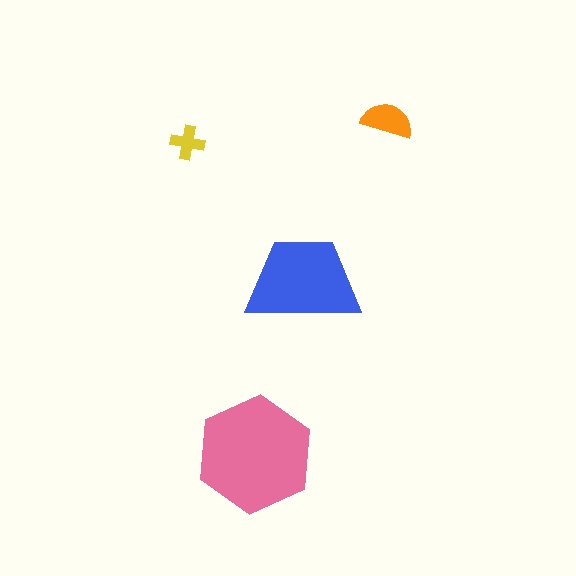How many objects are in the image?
There are 4 objects in the image.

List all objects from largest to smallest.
The pink hexagon, the blue trapezoid, the orange semicircle, the yellow cross.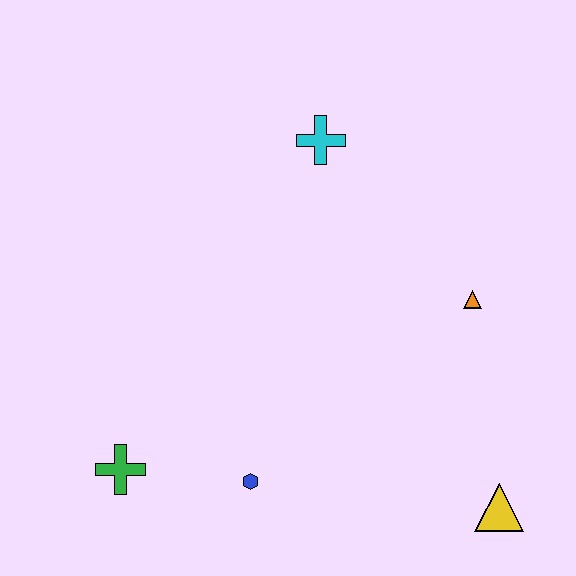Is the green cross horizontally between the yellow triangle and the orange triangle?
No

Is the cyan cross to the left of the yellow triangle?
Yes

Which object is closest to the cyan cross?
The orange triangle is closest to the cyan cross.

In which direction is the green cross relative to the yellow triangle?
The green cross is to the left of the yellow triangle.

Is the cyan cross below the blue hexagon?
No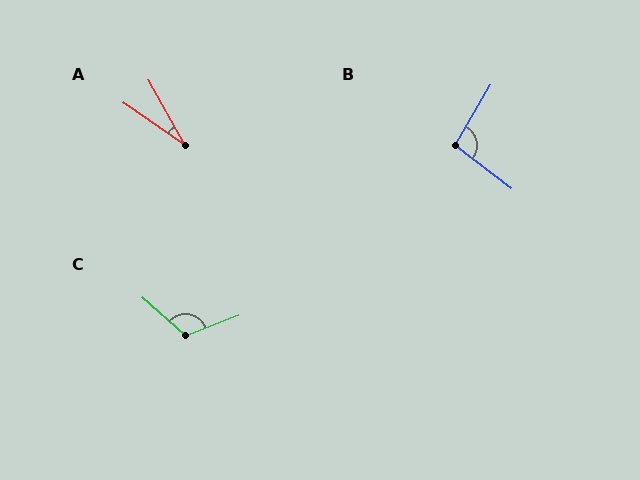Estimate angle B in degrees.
Approximately 97 degrees.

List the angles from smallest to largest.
A (27°), B (97°), C (118°).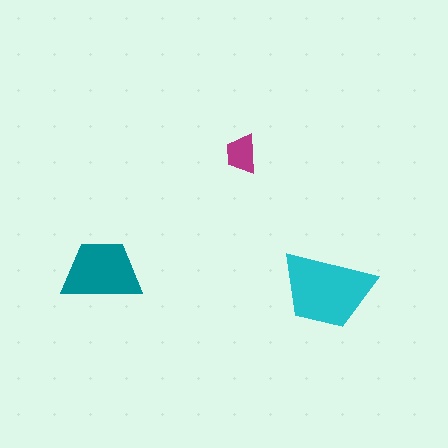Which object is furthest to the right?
The cyan trapezoid is rightmost.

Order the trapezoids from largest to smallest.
the cyan one, the teal one, the magenta one.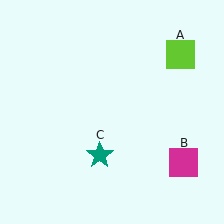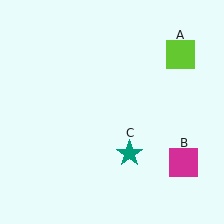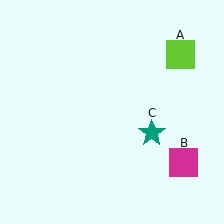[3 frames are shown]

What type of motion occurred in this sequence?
The teal star (object C) rotated counterclockwise around the center of the scene.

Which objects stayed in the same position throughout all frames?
Lime square (object A) and magenta square (object B) remained stationary.